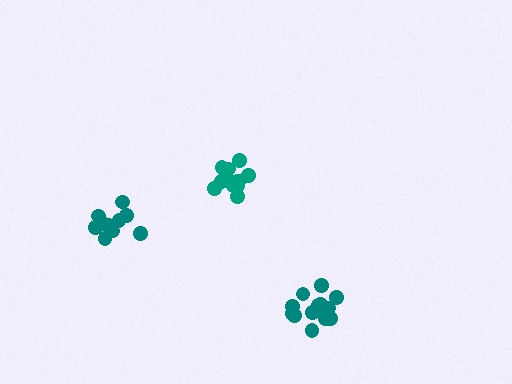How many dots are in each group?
Group 1: 14 dots, Group 2: 10 dots, Group 3: 12 dots (36 total).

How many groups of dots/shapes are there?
There are 3 groups.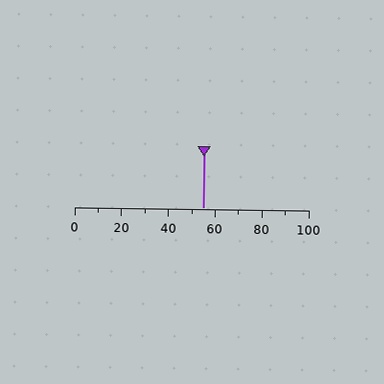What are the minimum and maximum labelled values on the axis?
The axis runs from 0 to 100.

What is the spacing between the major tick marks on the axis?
The major ticks are spaced 20 apart.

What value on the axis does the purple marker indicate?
The marker indicates approximately 55.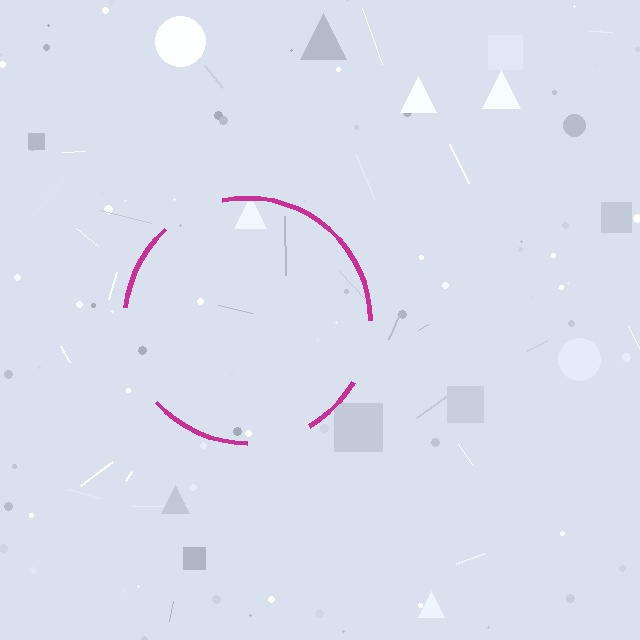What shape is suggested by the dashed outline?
The dashed outline suggests a circle.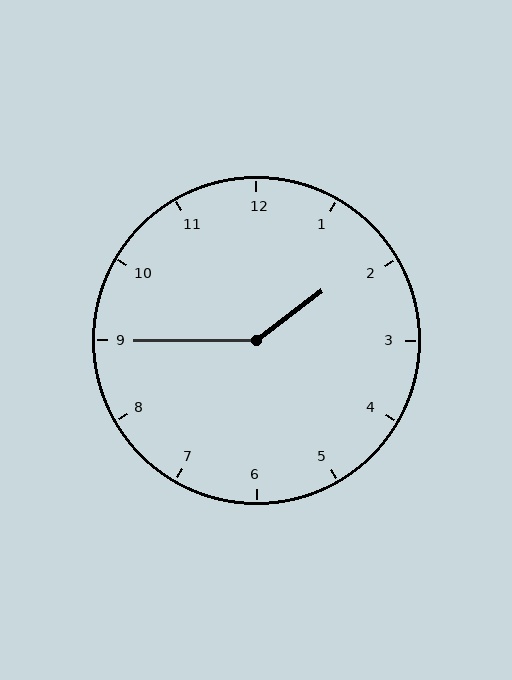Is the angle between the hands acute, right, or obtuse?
It is obtuse.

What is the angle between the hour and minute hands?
Approximately 142 degrees.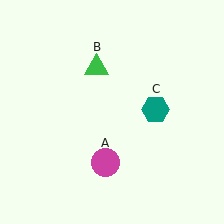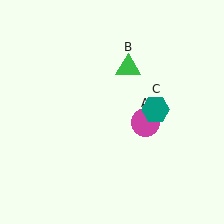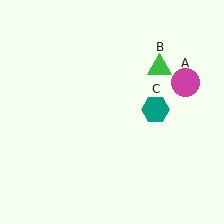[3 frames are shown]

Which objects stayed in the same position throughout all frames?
Teal hexagon (object C) remained stationary.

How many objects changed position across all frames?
2 objects changed position: magenta circle (object A), green triangle (object B).